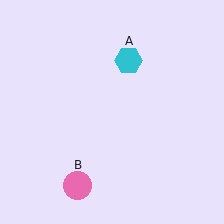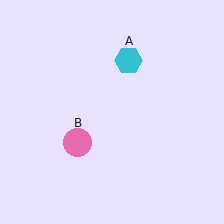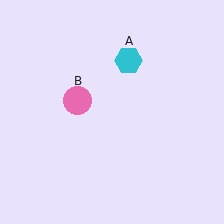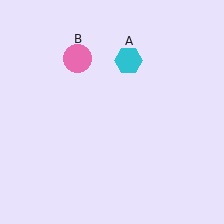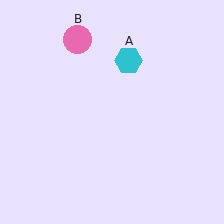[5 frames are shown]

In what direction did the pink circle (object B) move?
The pink circle (object B) moved up.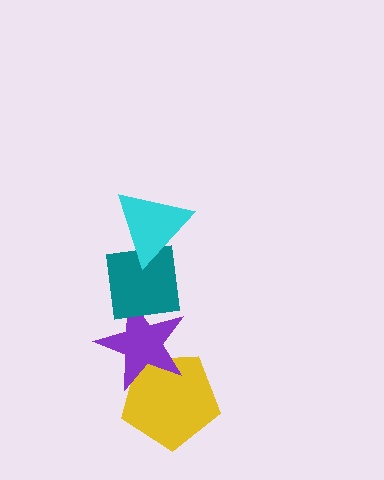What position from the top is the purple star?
The purple star is 3rd from the top.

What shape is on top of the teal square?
The cyan triangle is on top of the teal square.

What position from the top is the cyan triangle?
The cyan triangle is 1st from the top.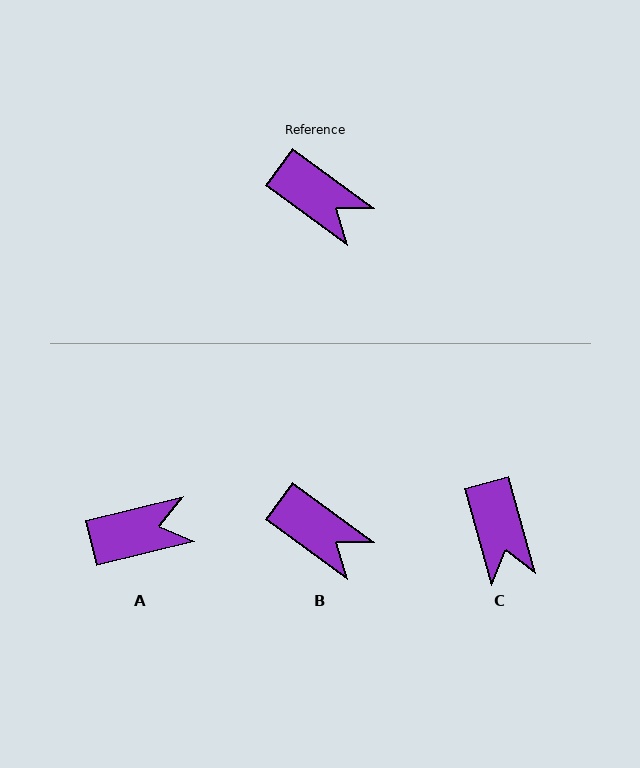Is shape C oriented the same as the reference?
No, it is off by about 38 degrees.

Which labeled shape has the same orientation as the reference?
B.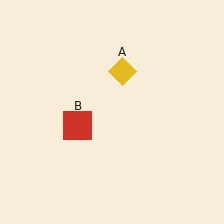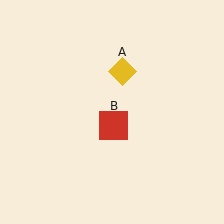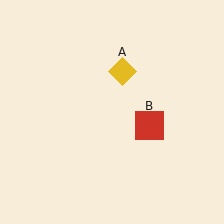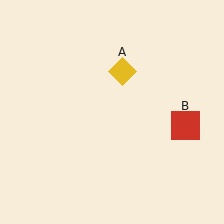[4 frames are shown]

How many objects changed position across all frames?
1 object changed position: red square (object B).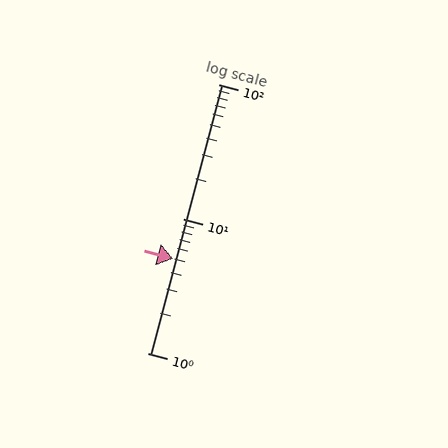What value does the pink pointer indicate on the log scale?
The pointer indicates approximately 5.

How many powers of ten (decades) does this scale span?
The scale spans 2 decades, from 1 to 100.